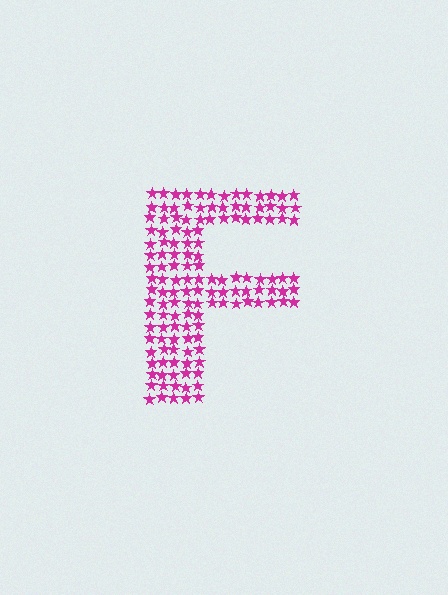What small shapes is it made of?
It is made of small stars.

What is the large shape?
The large shape is the letter F.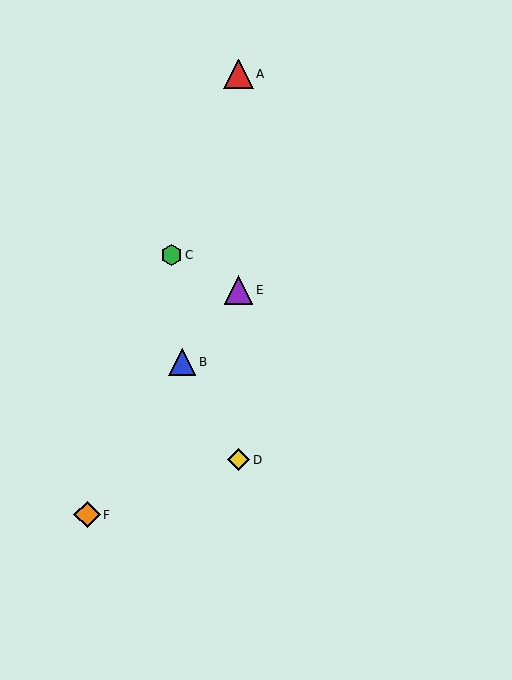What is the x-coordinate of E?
Object E is at x≈239.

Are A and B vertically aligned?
No, A is at x≈239 and B is at x≈182.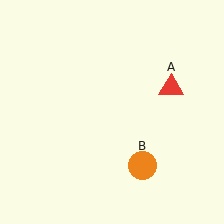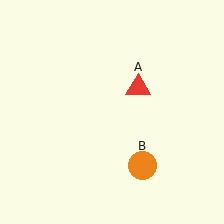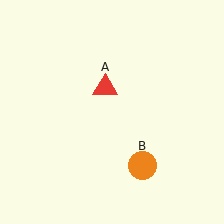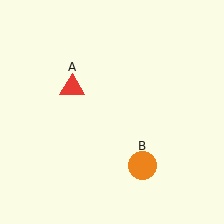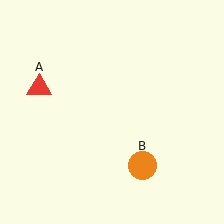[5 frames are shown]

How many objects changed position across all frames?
1 object changed position: red triangle (object A).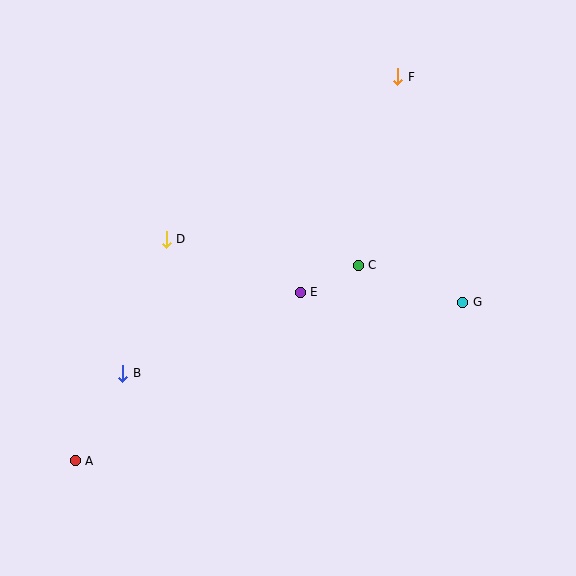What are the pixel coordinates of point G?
Point G is at (463, 302).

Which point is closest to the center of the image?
Point E at (300, 292) is closest to the center.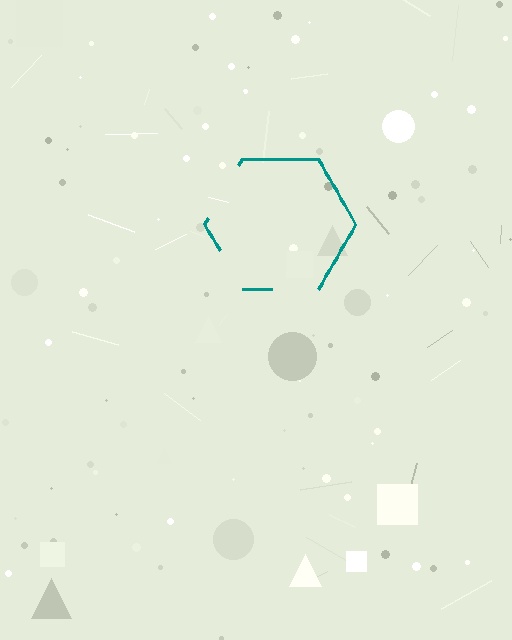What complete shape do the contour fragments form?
The contour fragments form a hexagon.